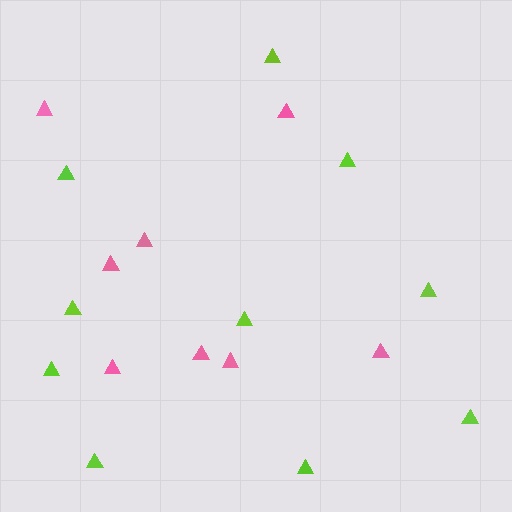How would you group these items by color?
There are 2 groups: one group of pink triangles (8) and one group of lime triangles (10).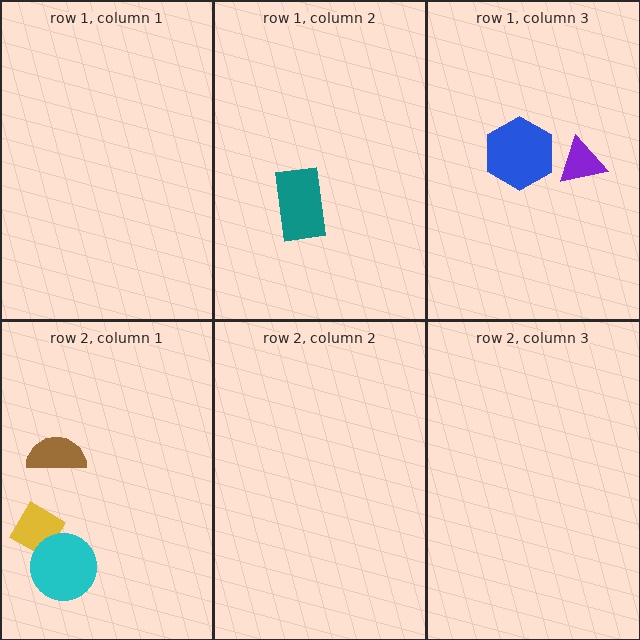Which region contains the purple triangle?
The row 1, column 3 region.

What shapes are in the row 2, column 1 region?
The yellow diamond, the cyan circle, the brown semicircle.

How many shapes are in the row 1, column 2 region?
1.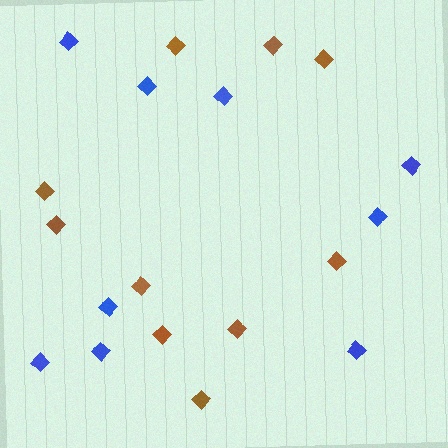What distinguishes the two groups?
There are 2 groups: one group of brown diamonds (10) and one group of blue diamonds (9).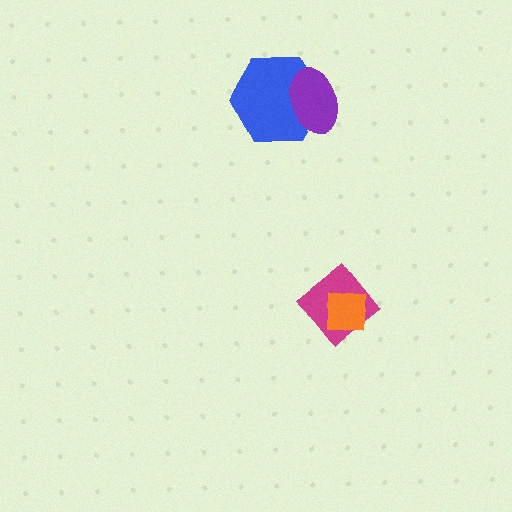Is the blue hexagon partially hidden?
Yes, it is partially covered by another shape.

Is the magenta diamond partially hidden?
Yes, it is partially covered by another shape.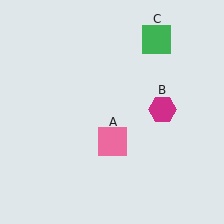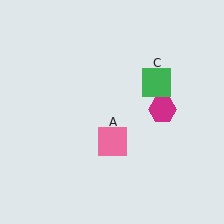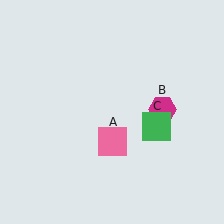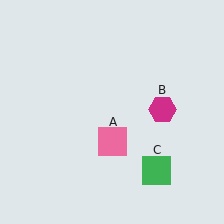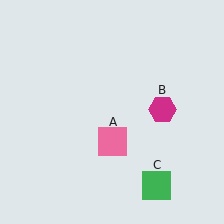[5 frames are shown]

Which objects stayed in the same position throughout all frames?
Pink square (object A) and magenta hexagon (object B) remained stationary.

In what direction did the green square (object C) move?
The green square (object C) moved down.